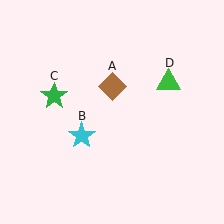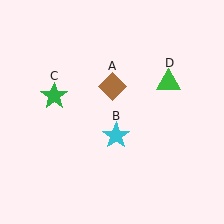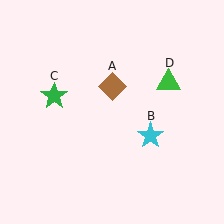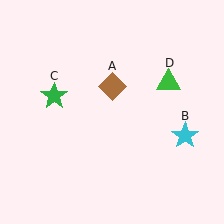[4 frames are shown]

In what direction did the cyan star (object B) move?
The cyan star (object B) moved right.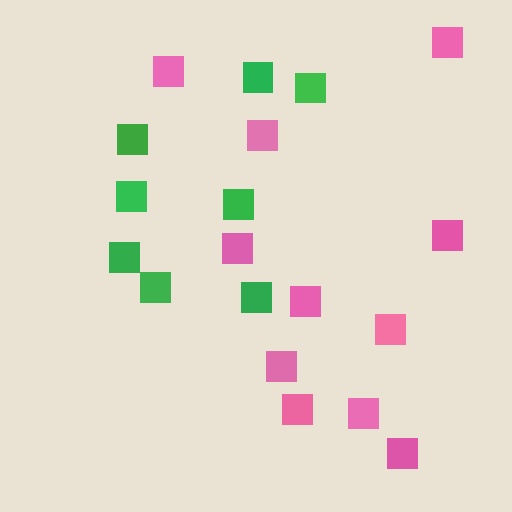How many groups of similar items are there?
There are 2 groups: one group of pink squares (11) and one group of green squares (8).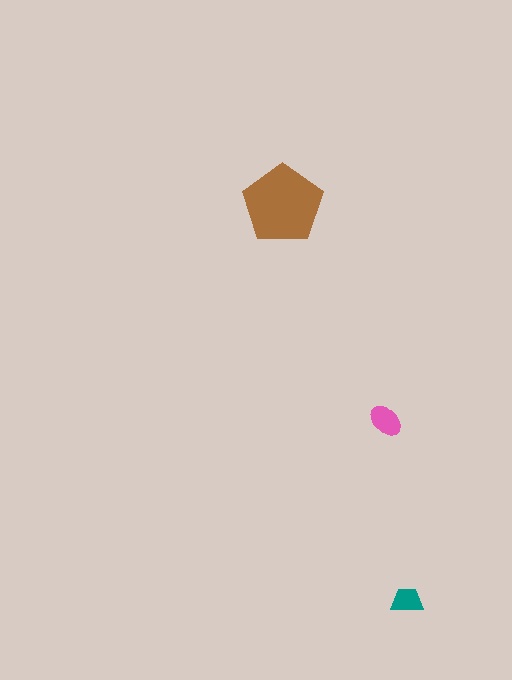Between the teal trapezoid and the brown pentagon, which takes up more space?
The brown pentagon.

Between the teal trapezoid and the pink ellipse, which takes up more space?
The pink ellipse.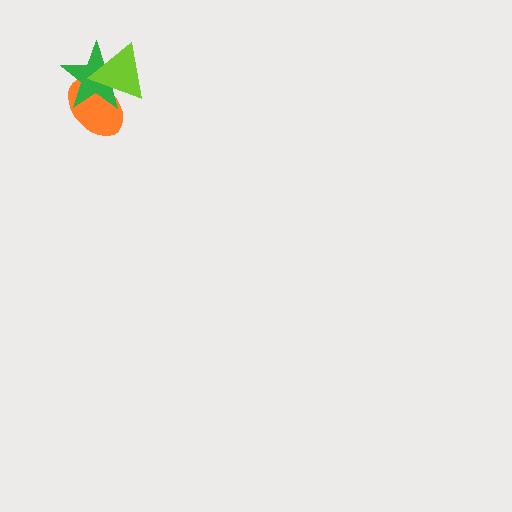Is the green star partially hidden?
Yes, it is partially covered by another shape.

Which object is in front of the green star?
The lime triangle is in front of the green star.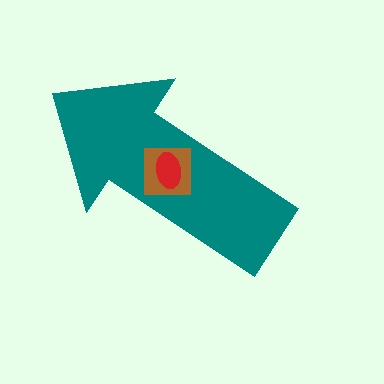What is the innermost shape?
The red ellipse.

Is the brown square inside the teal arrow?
Yes.